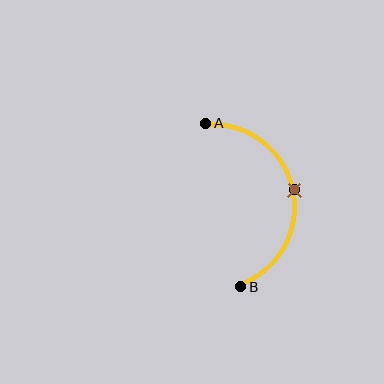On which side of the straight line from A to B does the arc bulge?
The arc bulges to the right of the straight line connecting A and B.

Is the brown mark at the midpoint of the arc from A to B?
Yes. The brown mark lies on the arc at equal arc-length from both A and B — it is the arc midpoint.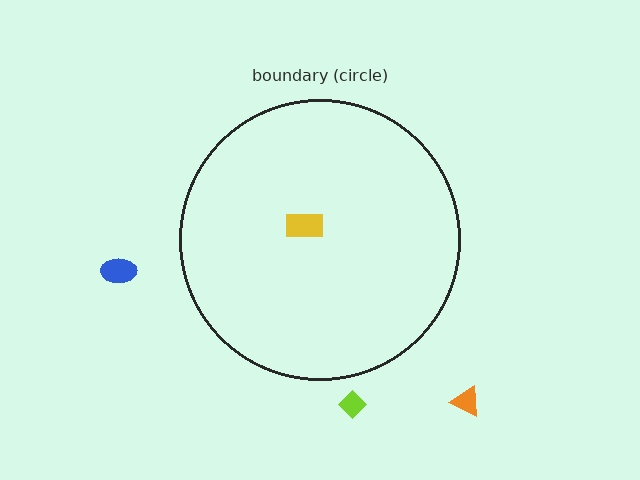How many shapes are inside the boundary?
1 inside, 3 outside.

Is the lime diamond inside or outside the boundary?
Outside.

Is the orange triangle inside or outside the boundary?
Outside.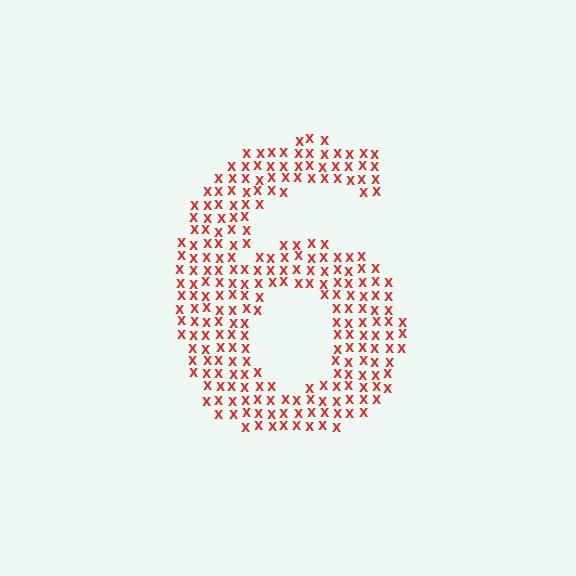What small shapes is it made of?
It is made of small letter X's.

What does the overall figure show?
The overall figure shows the digit 6.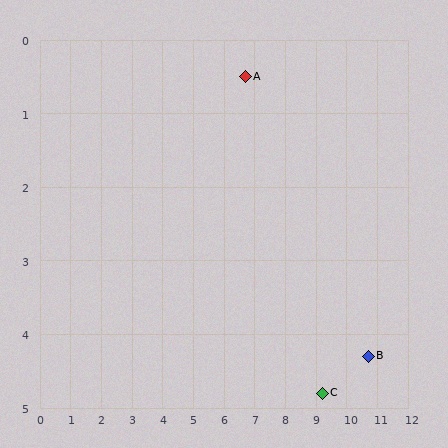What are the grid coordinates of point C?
Point C is at approximately (9.2, 4.8).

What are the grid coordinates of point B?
Point B is at approximately (10.7, 4.3).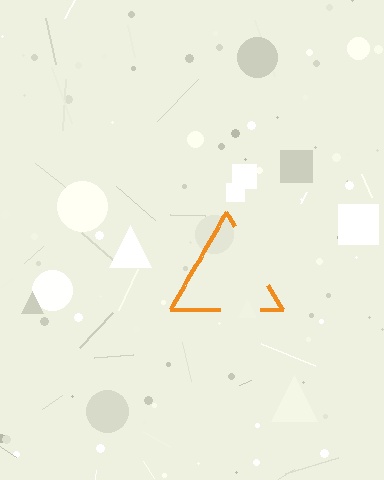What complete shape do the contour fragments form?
The contour fragments form a triangle.